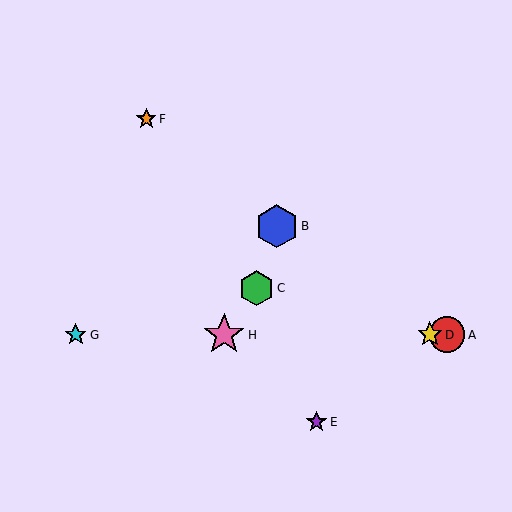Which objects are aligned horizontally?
Objects A, D, G, H are aligned horizontally.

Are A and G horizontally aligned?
Yes, both are at y≈335.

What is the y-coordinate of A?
Object A is at y≈335.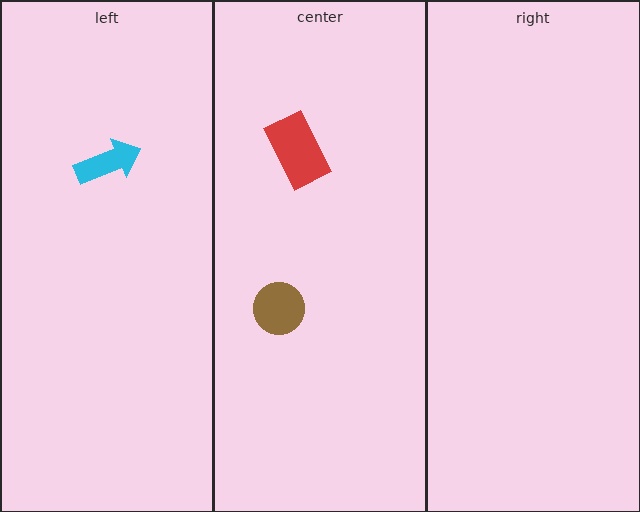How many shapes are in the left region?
1.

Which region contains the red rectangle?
The center region.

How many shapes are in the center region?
2.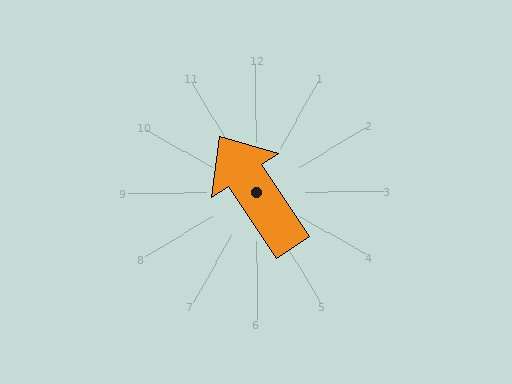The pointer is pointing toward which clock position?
Roughly 11 o'clock.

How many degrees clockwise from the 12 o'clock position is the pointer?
Approximately 326 degrees.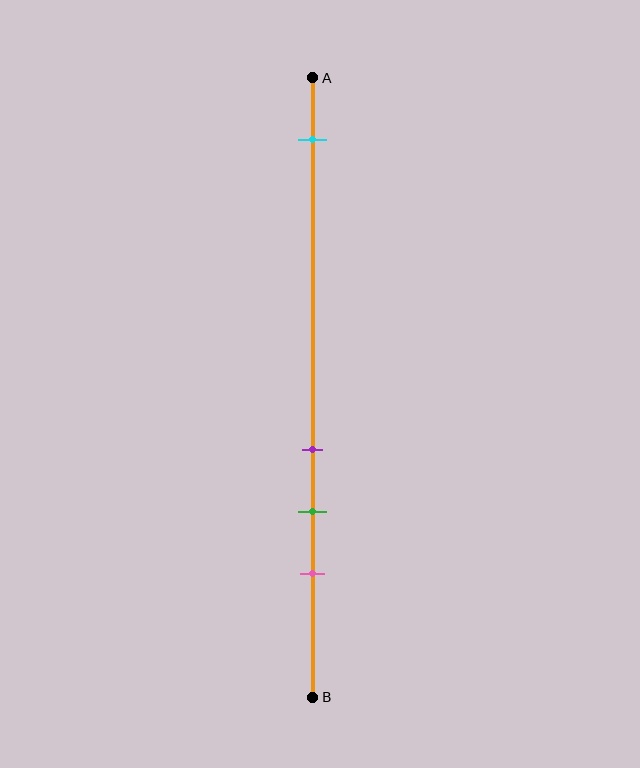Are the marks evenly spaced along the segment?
No, the marks are not evenly spaced.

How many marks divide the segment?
There are 4 marks dividing the segment.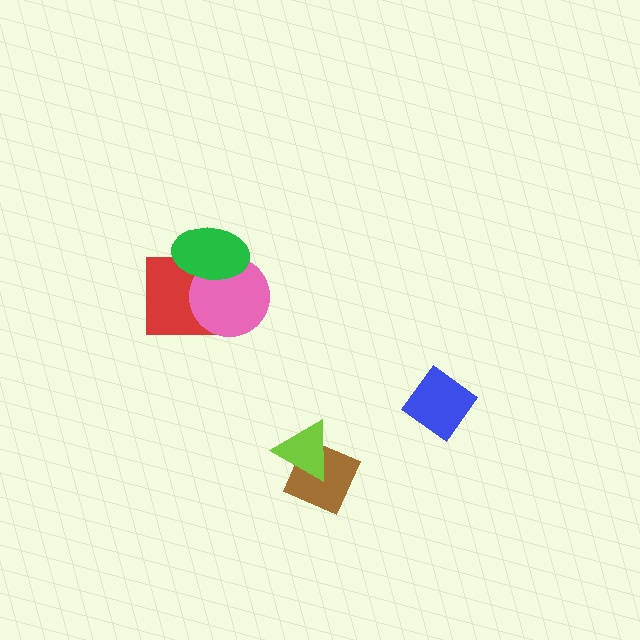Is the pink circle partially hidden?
Yes, it is partially covered by another shape.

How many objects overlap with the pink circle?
2 objects overlap with the pink circle.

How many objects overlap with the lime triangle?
1 object overlaps with the lime triangle.